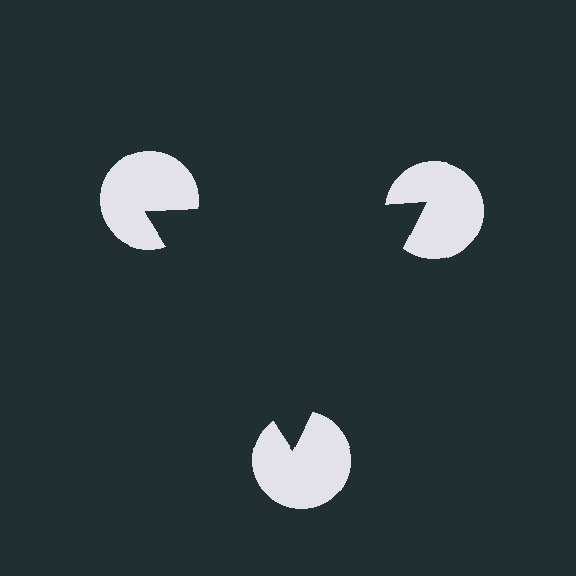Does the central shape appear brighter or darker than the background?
It typically appears slightly darker than the background, even though no actual brightness change is drawn.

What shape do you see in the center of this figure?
An illusory triangle — its edges are inferred from the aligned wedge cuts in the pac-man discs, not physically drawn.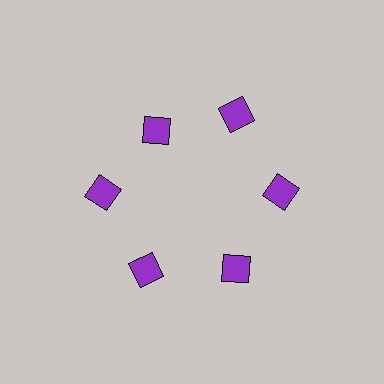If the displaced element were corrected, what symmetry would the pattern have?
It would have 6-fold rotational symmetry — the pattern would map onto itself every 60 degrees.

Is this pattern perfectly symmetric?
No. The 6 purple squares are arranged in a ring, but one element near the 11 o'clock position is pulled inward toward the center, breaking the 6-fold rotational symmetry.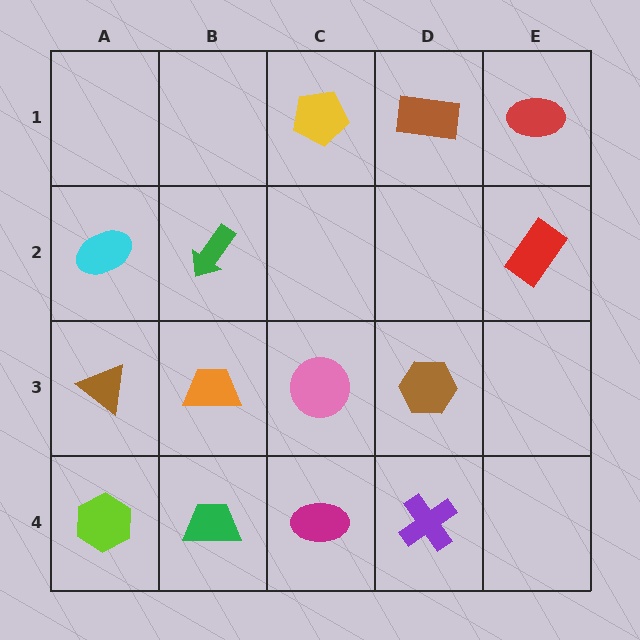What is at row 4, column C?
A magenta ellipse.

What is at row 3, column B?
An orange trapezoid.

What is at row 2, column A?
A cyan ellipse.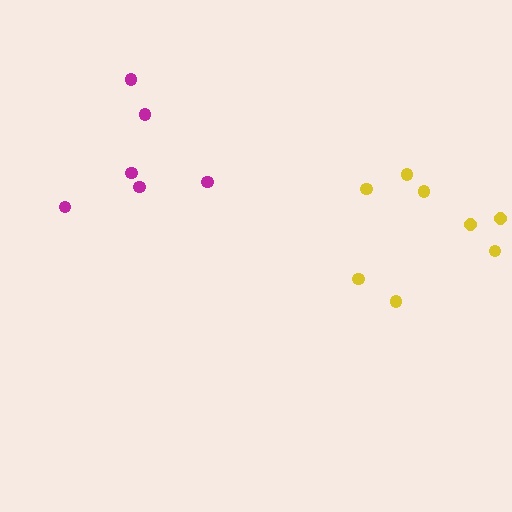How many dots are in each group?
Group 1: 6 dots, Group 2: 8 dots (14 total).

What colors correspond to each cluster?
The clusters are colored: magenta, yellow.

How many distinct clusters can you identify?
There are 2 distinct clusters.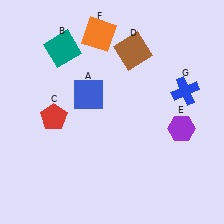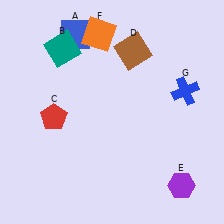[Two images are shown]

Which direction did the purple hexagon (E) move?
The purple hexagon (E) moved down.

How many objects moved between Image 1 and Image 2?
2 objects moved between the two images.